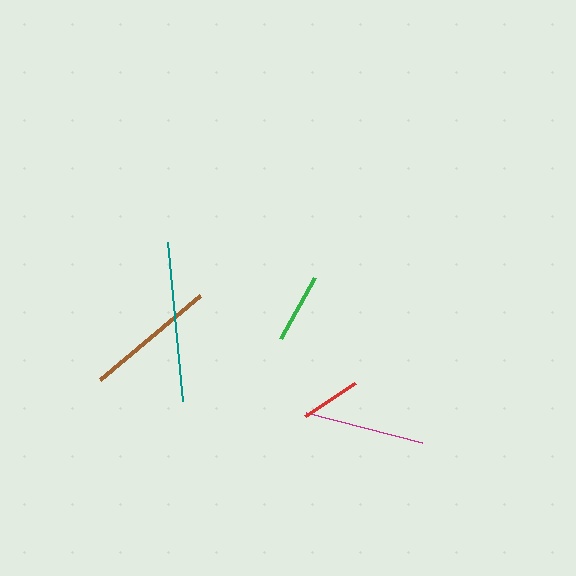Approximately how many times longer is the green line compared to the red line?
The green line is approximately 1.2 times the length of the red line.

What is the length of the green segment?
The green segment is approximately 70 pixels long.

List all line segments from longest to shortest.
From longest to shortest: teal, brown, magenta, green, red.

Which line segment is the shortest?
The red line is the shortest at approximately 60 pixels.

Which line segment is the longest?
The teal line is the longest at approximately 160 pixels.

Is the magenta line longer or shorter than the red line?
The magenta line is longer than the red line.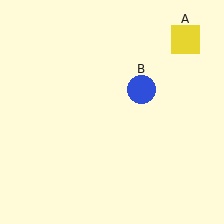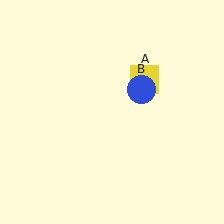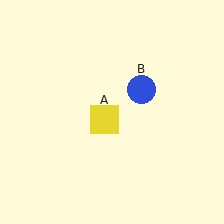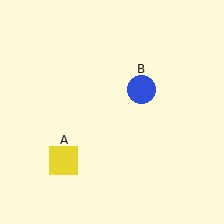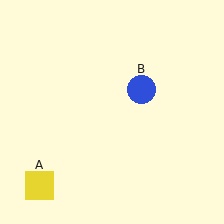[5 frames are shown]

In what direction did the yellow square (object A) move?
The yellow square (object A) moved down and to the left.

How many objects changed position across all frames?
1 object changed position: yellow square (object A).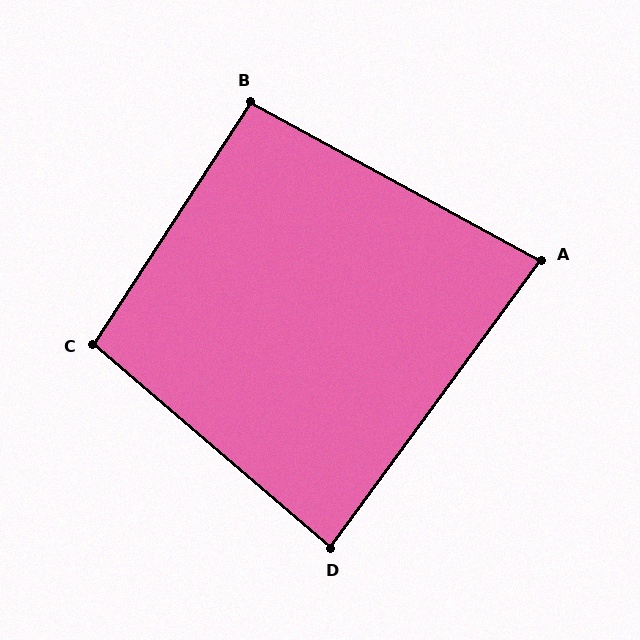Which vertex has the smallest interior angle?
A, at approximately 83 degrees.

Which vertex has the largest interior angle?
C, at approximately 97 degrees.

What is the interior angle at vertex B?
Approximately 94 degrees (approximately right).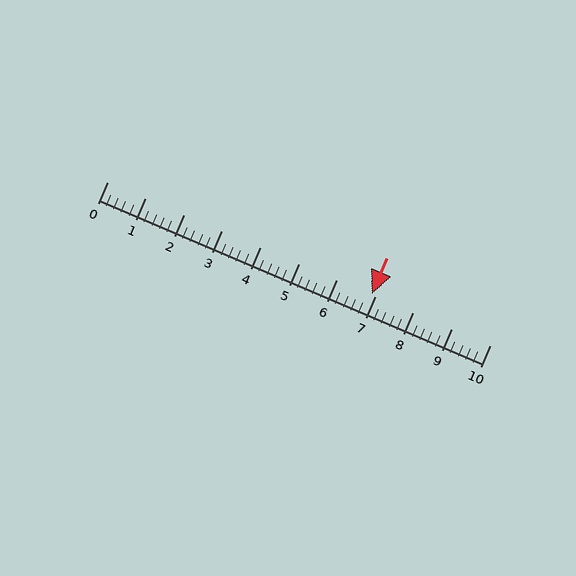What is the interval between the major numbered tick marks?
The major tick marks are spaced 1 units apart.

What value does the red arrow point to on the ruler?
The red arrow points to approximately 6.9.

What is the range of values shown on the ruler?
The ruler shows values from 0 to 10.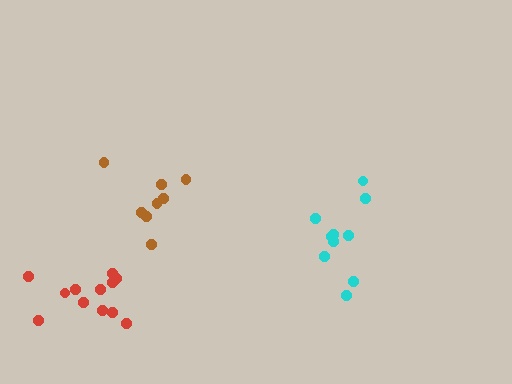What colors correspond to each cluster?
The clusters are colored: cyan, brown, red.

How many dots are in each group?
Group 1: 10 dots, Group 2: 8 dots, Group 3: 12 dots (30 total).